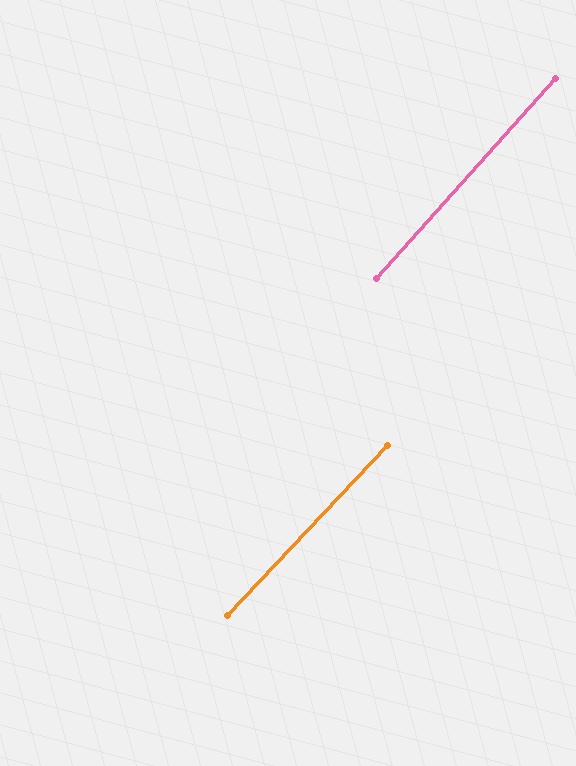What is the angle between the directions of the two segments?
Approximately 1 degree.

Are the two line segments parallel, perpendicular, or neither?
Parallel — their directions differ by only 1.4°.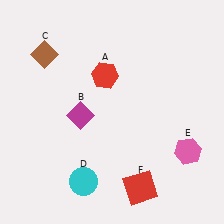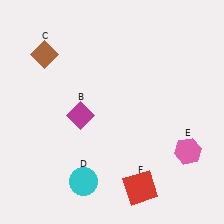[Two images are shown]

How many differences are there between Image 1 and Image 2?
There is 1 difference between the two images.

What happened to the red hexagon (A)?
The red hexagon (A) was removed in Image 2. It was in the top-left area of Image 1.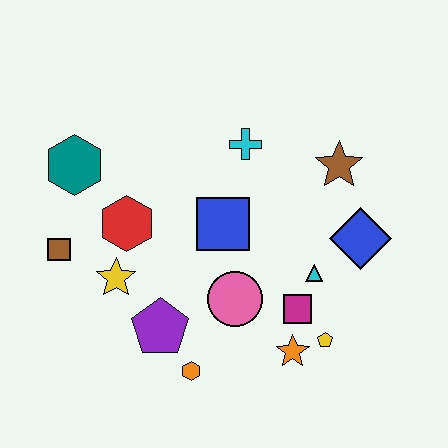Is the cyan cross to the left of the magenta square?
Yes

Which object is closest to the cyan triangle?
The magenta square is closest to the cyan triangle.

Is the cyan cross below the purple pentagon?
No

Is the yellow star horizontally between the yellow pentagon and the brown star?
No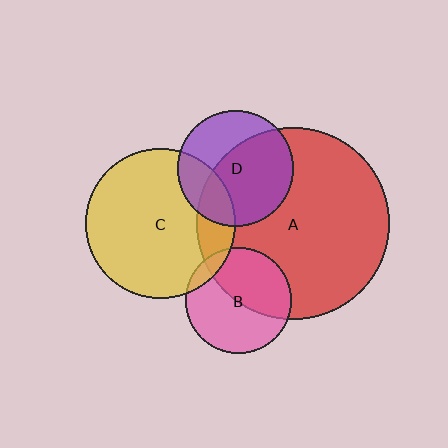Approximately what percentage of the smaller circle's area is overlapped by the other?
Approximately 25%.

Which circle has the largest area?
Circle A (red).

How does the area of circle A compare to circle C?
Approximately 1.6 times.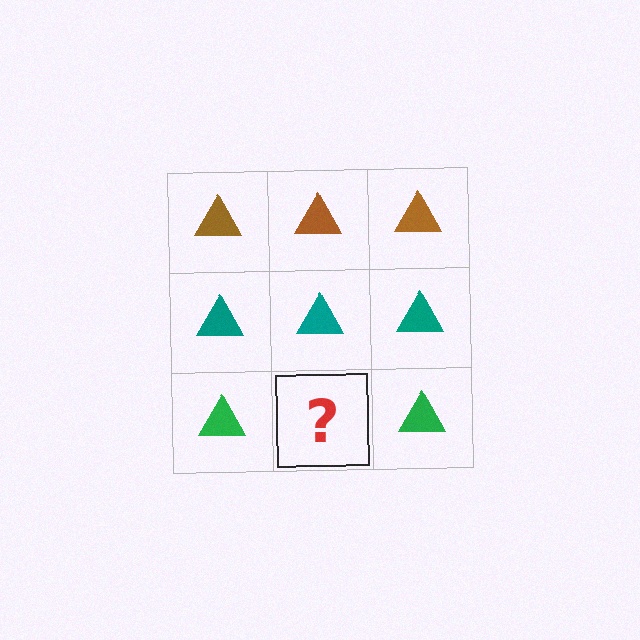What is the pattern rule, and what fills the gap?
The rule is that each row has a consistent color. The gap should be filled with a green triangle.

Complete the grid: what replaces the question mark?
The question mark should be replaced with a green triangle.